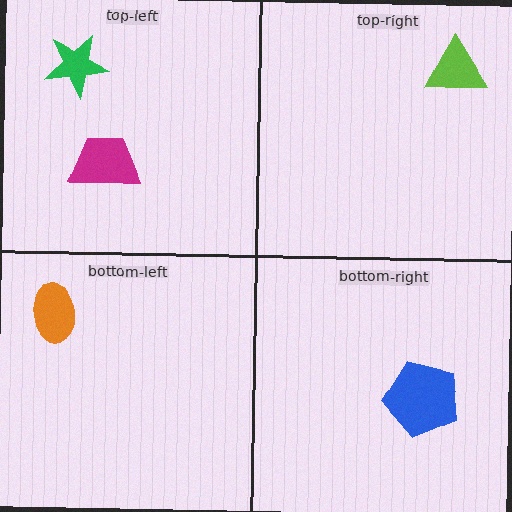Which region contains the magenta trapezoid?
The top-left region.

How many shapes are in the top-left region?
2.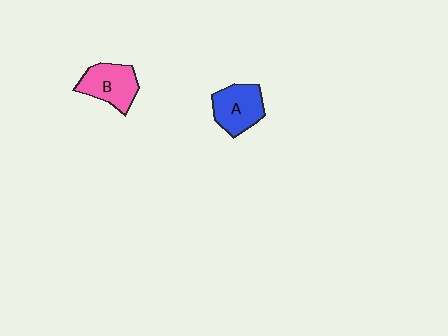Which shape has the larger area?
Shape A (blue).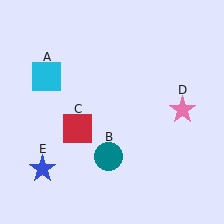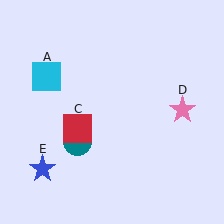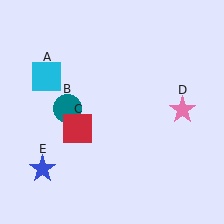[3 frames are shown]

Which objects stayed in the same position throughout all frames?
Cyan square (object A) and red square (object C) and pink star (object D) and blue star (object E) remained stationary.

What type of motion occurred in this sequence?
The teal circle (object B) rotated clockwise around the center of the scene.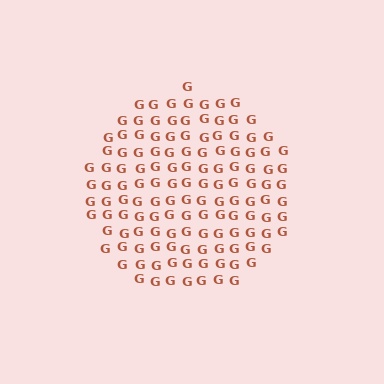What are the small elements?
The small elements are letter G's.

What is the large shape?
The large shape is a circle.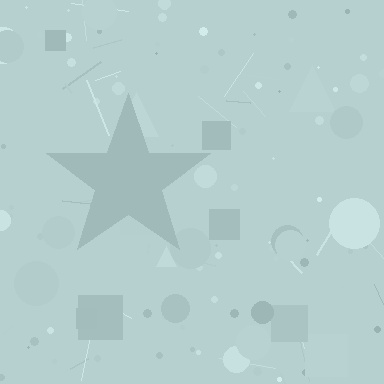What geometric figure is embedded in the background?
A star is embedded in the background.